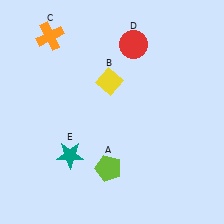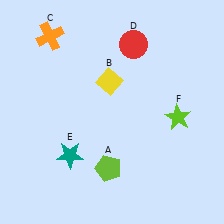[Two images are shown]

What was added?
A lime star (F) was added in Image 2.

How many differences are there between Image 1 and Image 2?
There is 1 difference between the two images.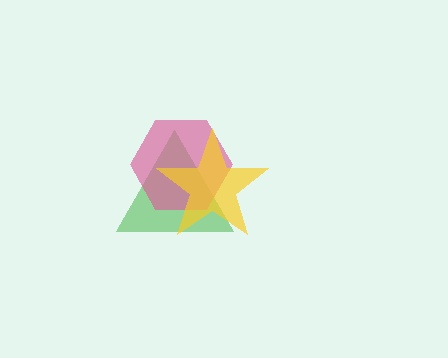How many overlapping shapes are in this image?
There are 3 overlapping shapes in the image.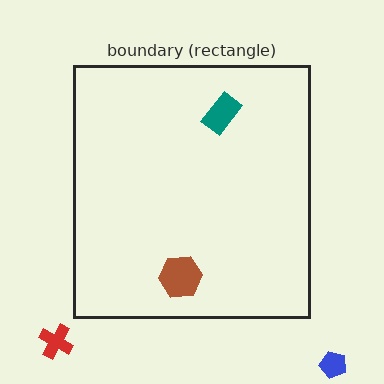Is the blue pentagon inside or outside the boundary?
Outside.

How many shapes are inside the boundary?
2 inside, 2 outside.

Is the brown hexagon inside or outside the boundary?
Inside.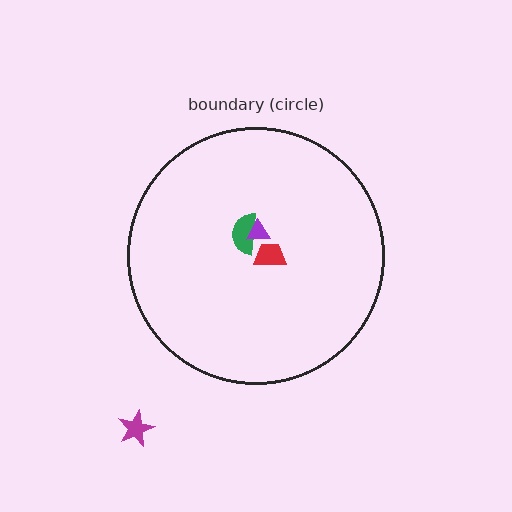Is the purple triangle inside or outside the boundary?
Inside.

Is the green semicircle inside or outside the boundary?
Inside.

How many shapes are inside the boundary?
3 inside, 1 outside.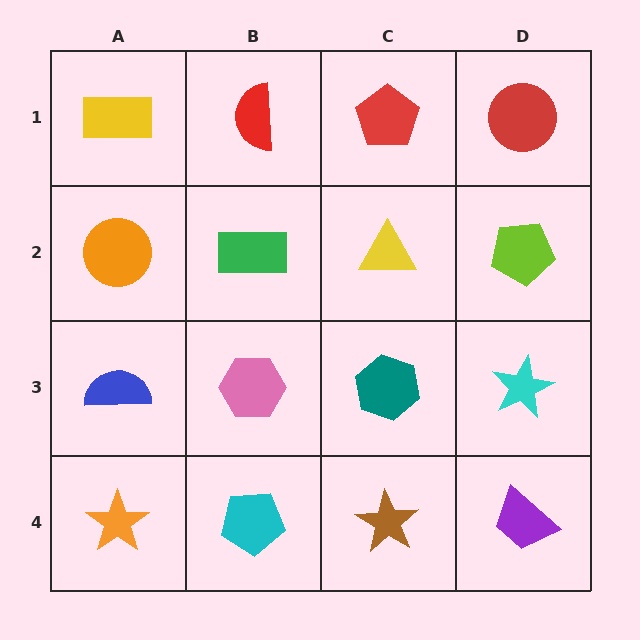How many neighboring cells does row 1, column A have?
2.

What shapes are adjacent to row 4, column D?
A cyan star (row 3, column D), a brown star (row 4, column C).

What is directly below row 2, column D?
A cyan star.